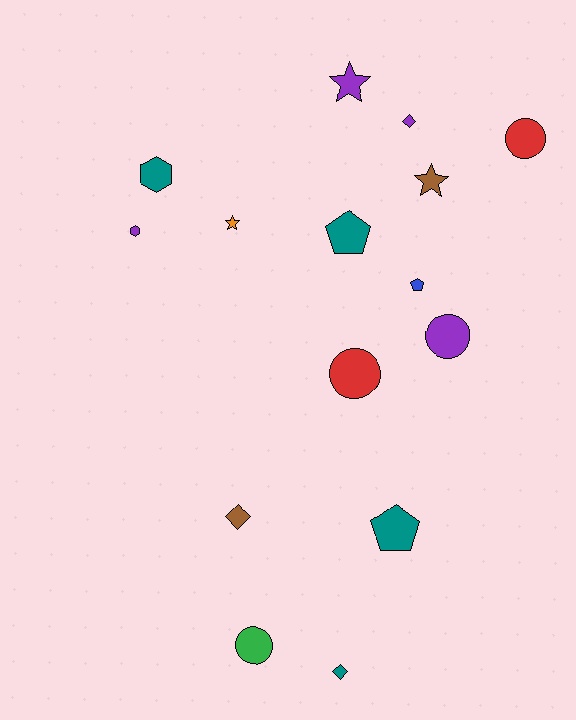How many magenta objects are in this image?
There are no magenta objects.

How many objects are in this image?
There are 15 objects.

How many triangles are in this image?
There are no triangles.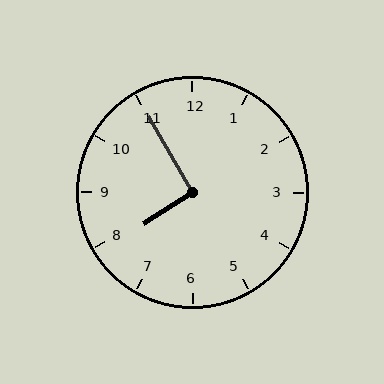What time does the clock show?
7:55.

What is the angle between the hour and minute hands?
Approximately 92 degrees.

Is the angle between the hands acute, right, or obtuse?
It is right.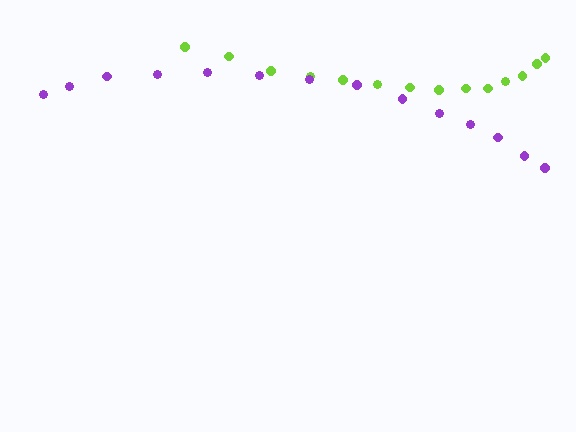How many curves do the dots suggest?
There are 2 distinct paths.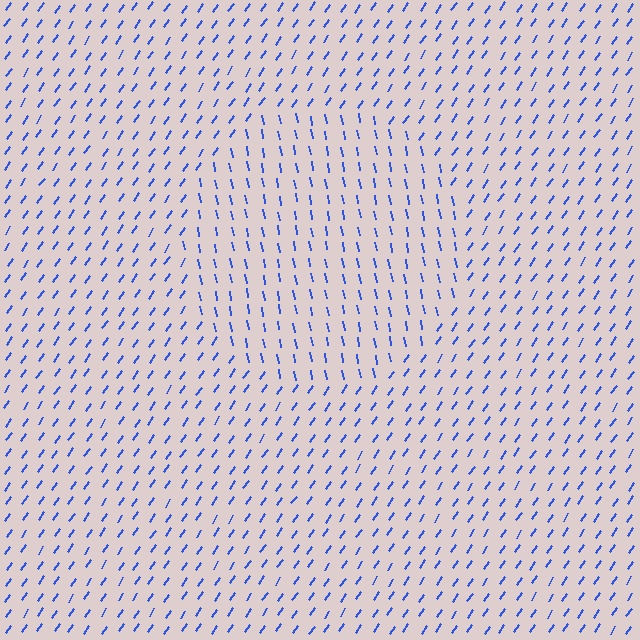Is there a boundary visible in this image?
Yes, there is a texture boundary formed by a change in line orientation.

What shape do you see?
I see a circle.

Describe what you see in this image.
The image is filled with small blue line segments. A circle region in the image has lines oriented differently from the surrounding lines, creating a visible texture boundary.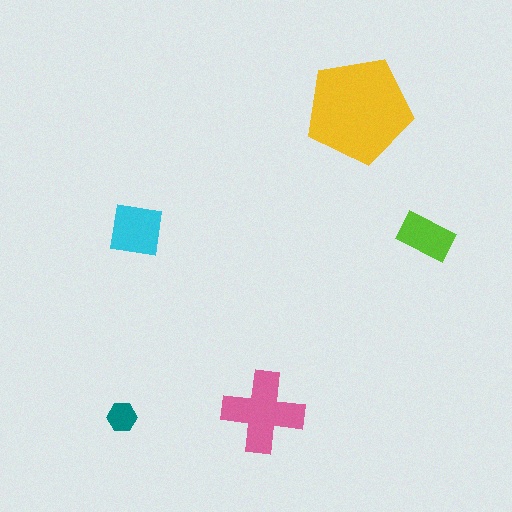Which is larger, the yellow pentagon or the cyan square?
The yellow pentagon.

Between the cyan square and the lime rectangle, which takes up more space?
The cyan square.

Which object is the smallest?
The teal hexagon.